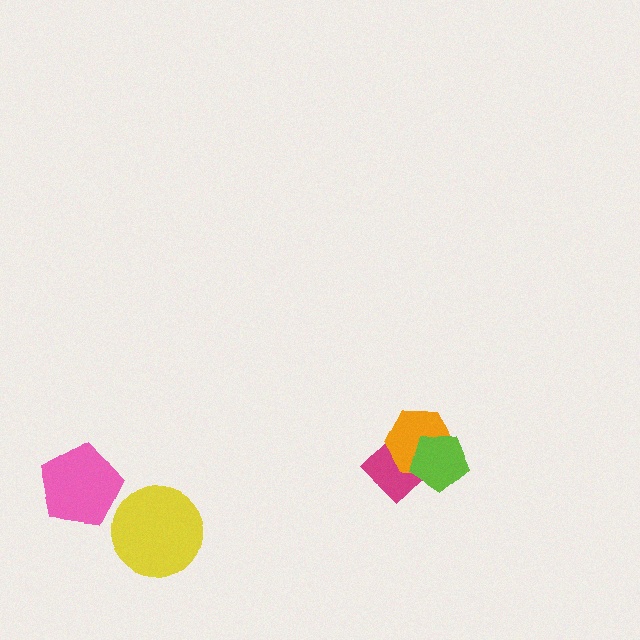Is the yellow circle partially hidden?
No, no other shape covers it.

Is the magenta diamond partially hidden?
Yes, it is partially covered by another shape.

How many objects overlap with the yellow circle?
0 objects overlap with the yellow circle.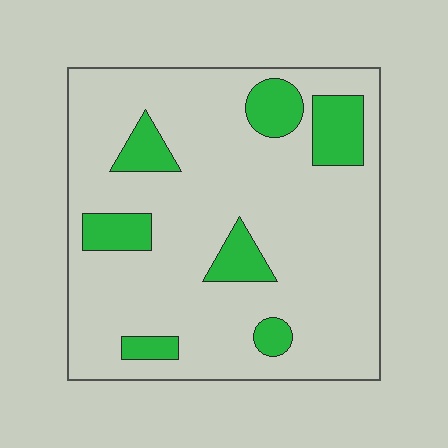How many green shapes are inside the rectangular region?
7.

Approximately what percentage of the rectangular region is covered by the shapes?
Approximately 15%.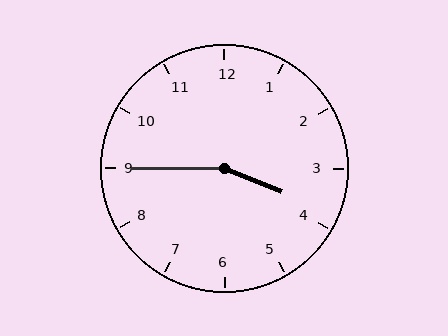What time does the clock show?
3:45.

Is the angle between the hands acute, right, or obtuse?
It is obtuse.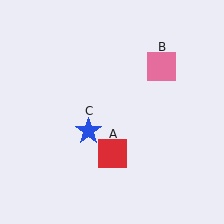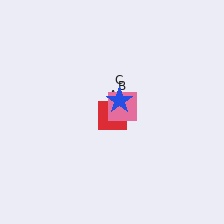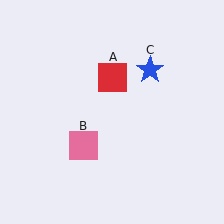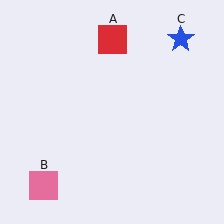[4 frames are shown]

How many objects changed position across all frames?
3 objects changed position: red square (object A), pink square (object B), blue star (object C).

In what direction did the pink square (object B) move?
The pink square (object B) moved down and to the left.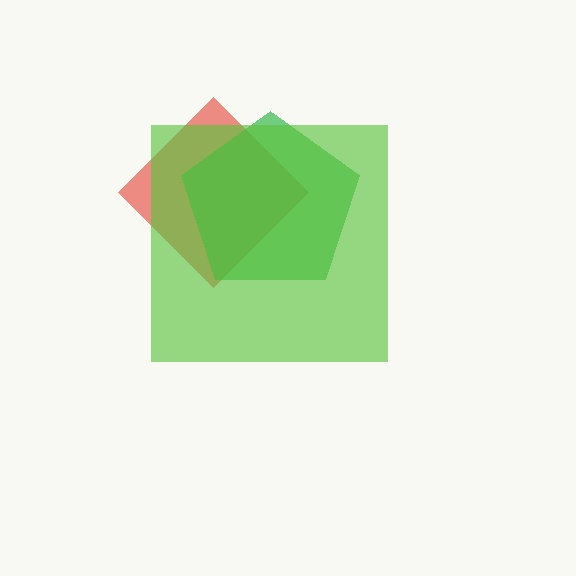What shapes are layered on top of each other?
The layered shapes are: a red diamond, a green pentagon, a lime square.